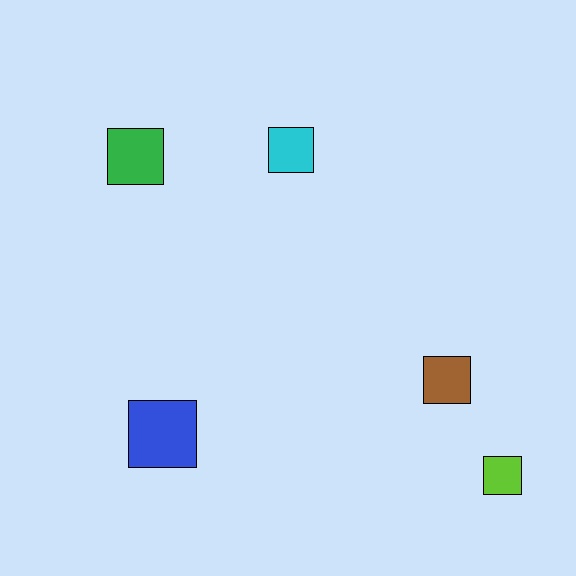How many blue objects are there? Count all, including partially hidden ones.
There is 1 blue object.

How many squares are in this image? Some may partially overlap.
There are 5 squares.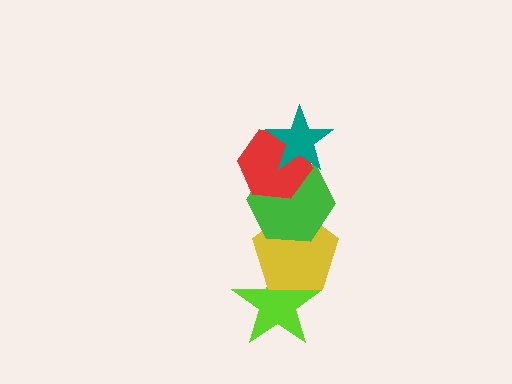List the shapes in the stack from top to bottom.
From top to bottom: the teal star, the red hexagon, the green hexagon, the yellow pentagon, the lime star.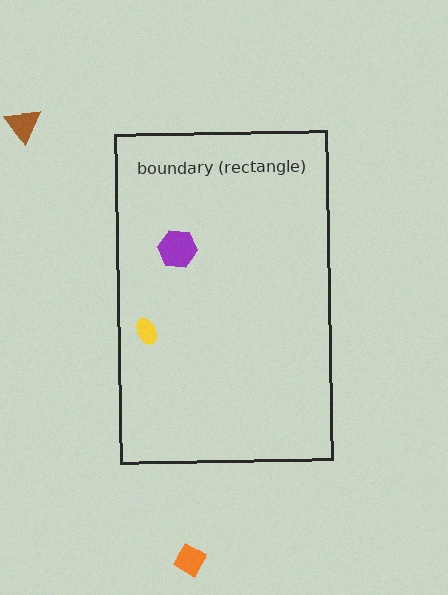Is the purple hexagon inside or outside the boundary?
Inside.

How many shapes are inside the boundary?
2 inside, 2 outside.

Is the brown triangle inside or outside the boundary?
Outside.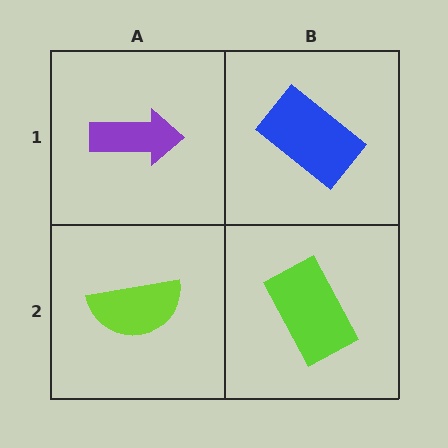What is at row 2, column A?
A lime semicircle.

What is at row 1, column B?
A blue rectangle.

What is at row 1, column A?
A purple arrow.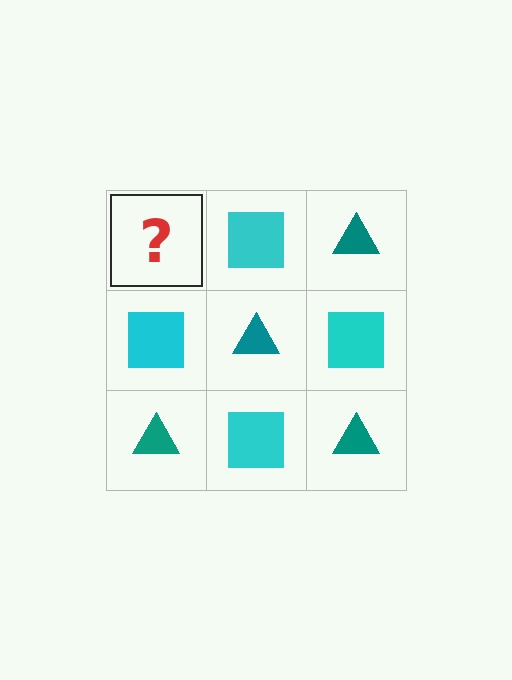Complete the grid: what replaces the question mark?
The question mark should be replaced with a teal triangle.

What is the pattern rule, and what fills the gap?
The rule is that it alternates teal triangle and cyan square in a checkerboard pattern. The gap should be filled with a teal triangle.